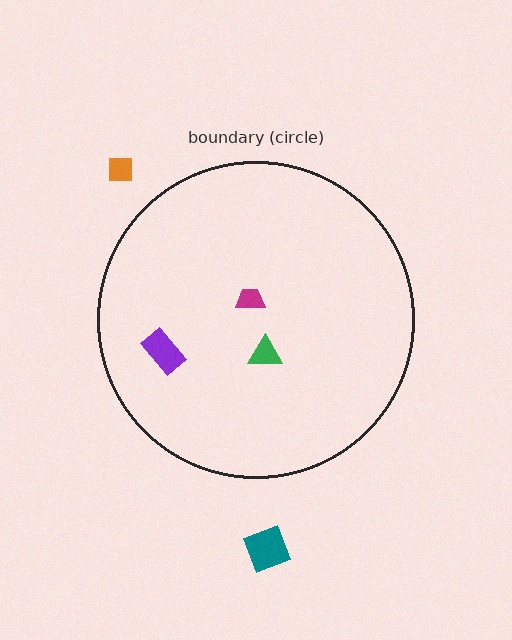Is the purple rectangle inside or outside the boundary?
Inside.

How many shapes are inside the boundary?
3 inside, 2 outside.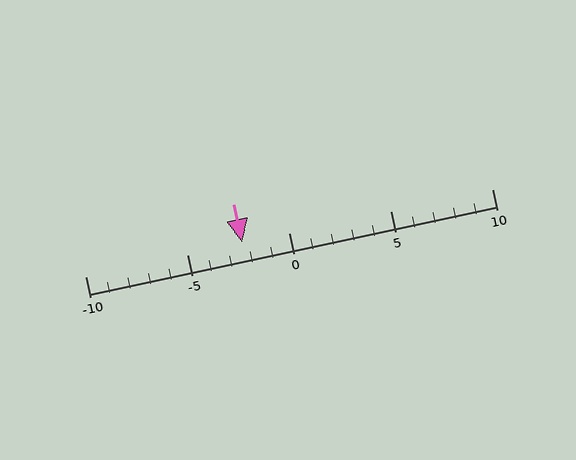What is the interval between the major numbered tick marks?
The major tick marks are spaced 5 units apart.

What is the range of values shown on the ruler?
The ruler shows values from -10 to 10.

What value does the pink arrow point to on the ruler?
The pink arrow points to approximately -2.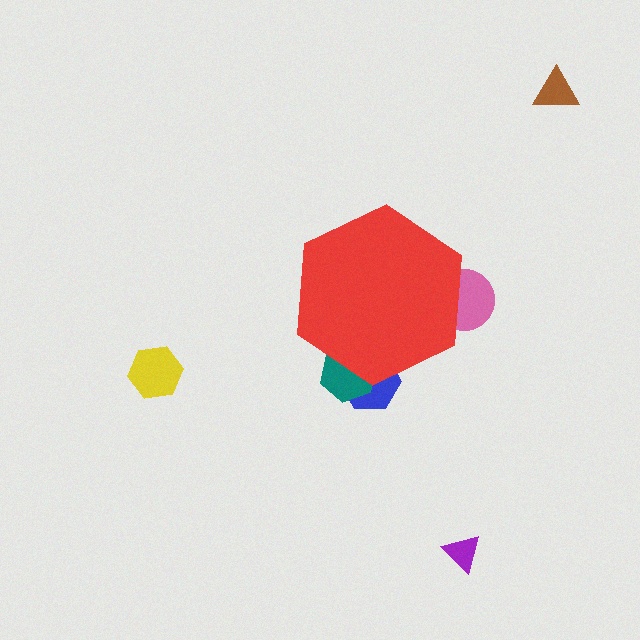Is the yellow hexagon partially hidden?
No, the yellow hexagon is fully visible.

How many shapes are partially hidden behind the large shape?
3 shapes are partially hidden.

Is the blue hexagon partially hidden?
Yes, the blue hexagon is partially hidden behind the red hexagon.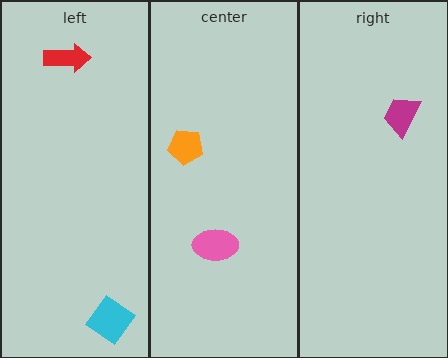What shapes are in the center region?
The orange pentagon, the pink ellipse.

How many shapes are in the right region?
1.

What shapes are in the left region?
The red arrow, the cyan diamond.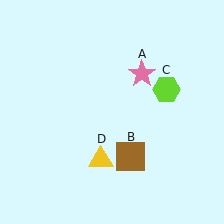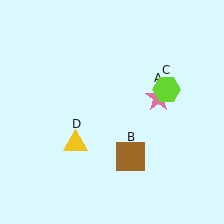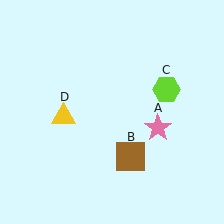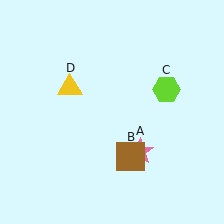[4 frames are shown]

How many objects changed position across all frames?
2 objects changed position: pink star (object A), yellow triangle (object D).